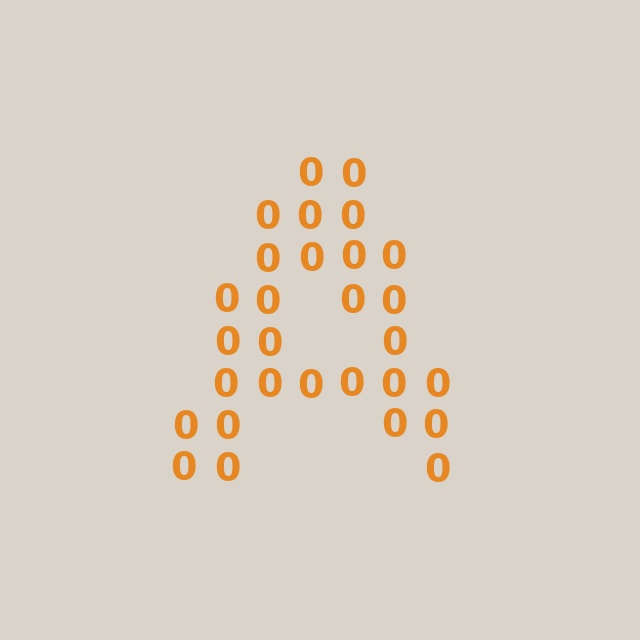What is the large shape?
The large shape is the letter A.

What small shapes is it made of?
It is made of small digit 0's.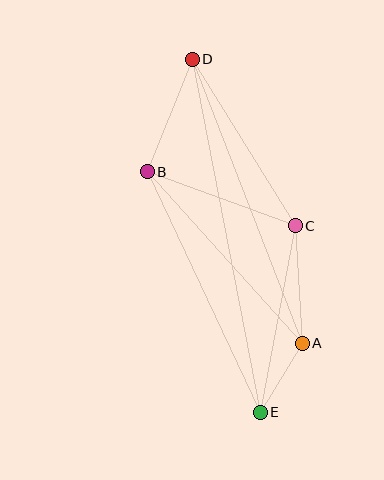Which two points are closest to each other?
Points A and E are closest to each other.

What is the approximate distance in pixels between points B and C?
The distance between B and C is approximately 158 pixels.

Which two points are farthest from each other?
Points D and E are farthest from each other.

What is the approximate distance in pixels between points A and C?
The distance between A and C is approximately 118 pixels.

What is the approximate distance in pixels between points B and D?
The distance between B and D is approximately 121 pixels.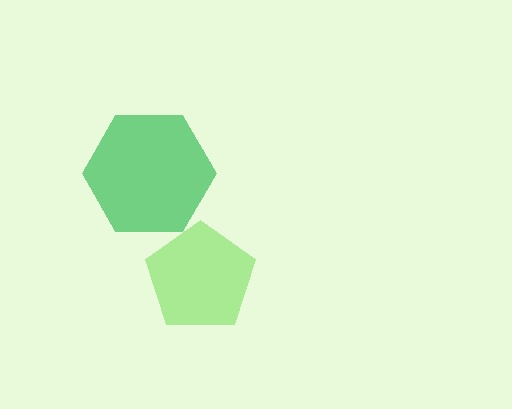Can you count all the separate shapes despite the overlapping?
Yes, there are 2 separate shapes.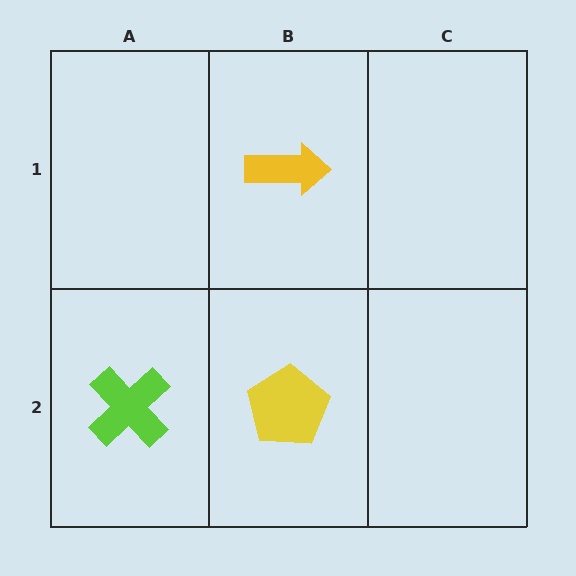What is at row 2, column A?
A lime cross.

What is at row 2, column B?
A yellow pentagon.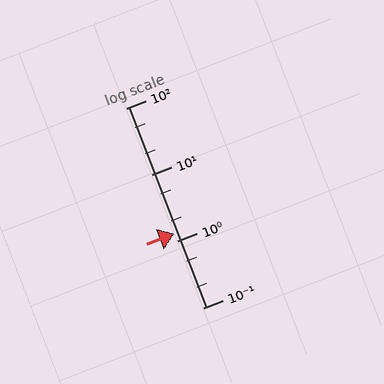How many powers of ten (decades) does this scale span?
The scale spans 3 decades, from 0.1 to 100.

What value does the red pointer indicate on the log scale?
The pointer indicates approximately 1.3.